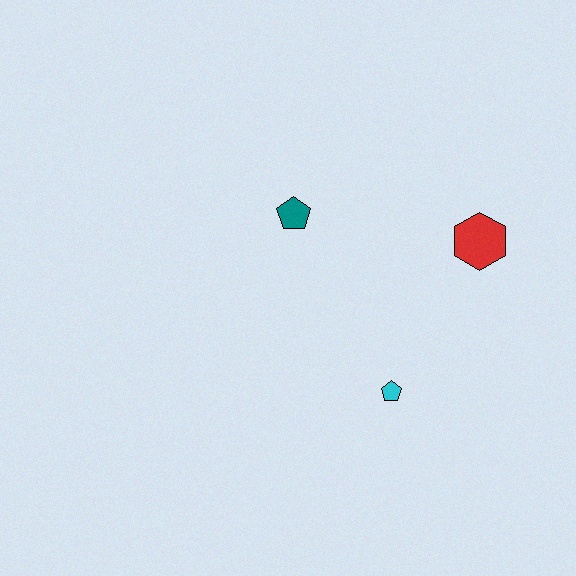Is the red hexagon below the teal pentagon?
Yes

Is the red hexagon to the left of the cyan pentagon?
No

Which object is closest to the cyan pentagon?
The red hexagon is closest to the cyan pentagon.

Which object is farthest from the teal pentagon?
The cyan pentagon is farthest from the teal pentagon.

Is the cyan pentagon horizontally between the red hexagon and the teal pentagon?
Yes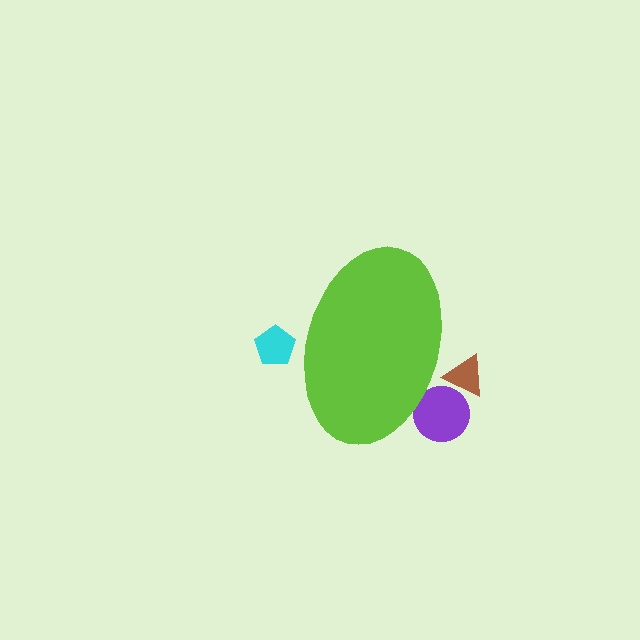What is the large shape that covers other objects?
A lime ellipse.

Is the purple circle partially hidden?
Yes, the purple circle is partially hidden behind the lime ellipse.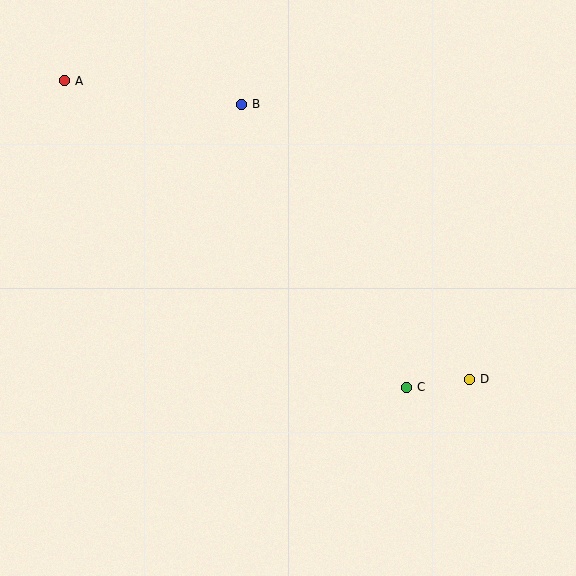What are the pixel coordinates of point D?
Point D is at (469, 379).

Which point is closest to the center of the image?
Point C at (406, 387) is closest to the center.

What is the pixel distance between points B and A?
The distance between B and A is 178 pixels.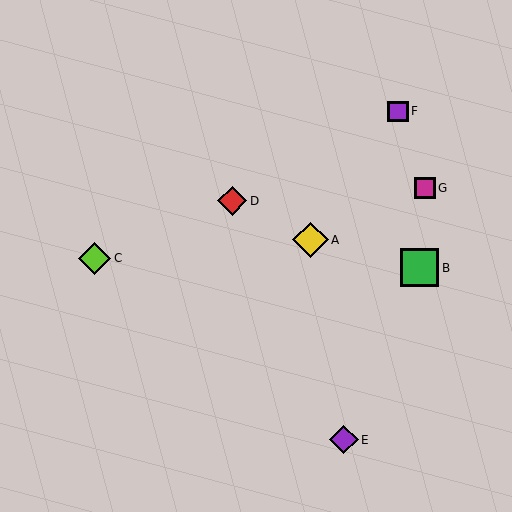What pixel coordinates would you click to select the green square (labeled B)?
Click at (420, 268) to select the green square B.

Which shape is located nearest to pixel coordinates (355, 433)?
The purple diamond (labeled E) at (344, 440) is nearest to that location.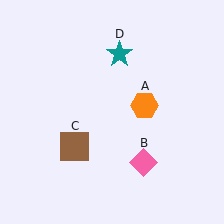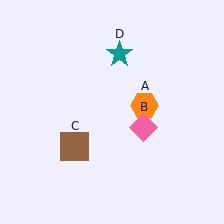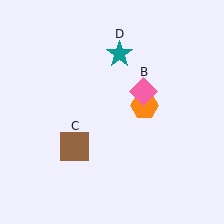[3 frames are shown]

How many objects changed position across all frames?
1 object changed position: pink diamond (object B).